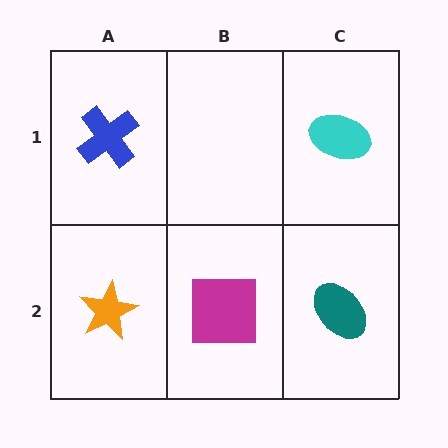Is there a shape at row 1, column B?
No, that cell is empty.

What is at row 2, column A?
An orange star.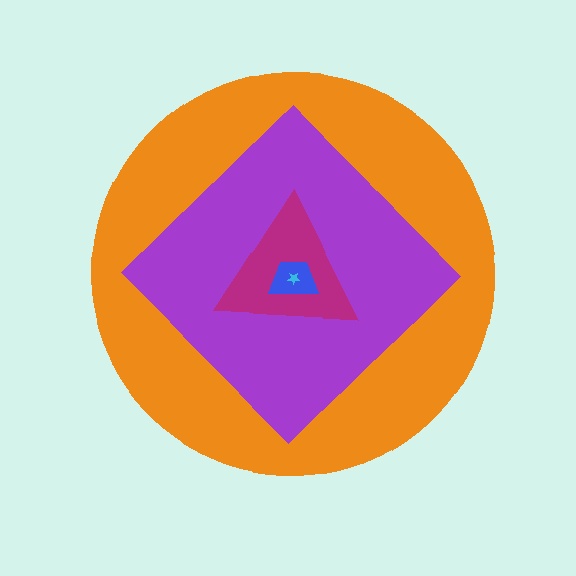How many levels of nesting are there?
5.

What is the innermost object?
The cyan star.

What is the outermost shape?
The orange circle.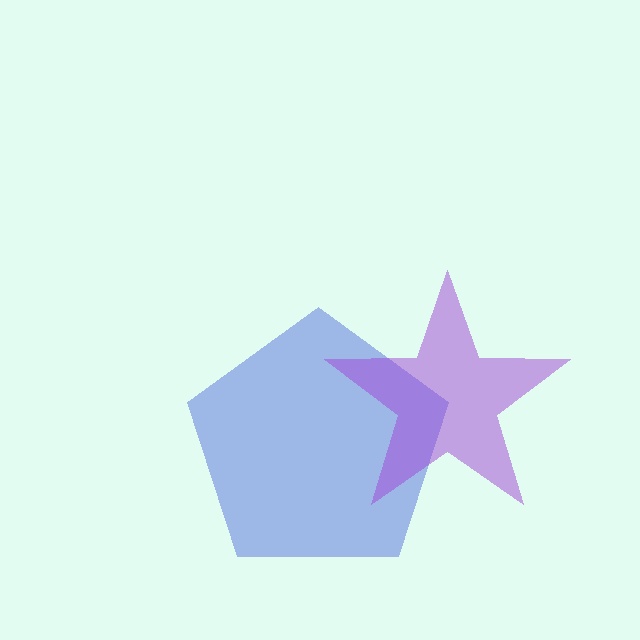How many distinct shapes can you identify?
There are 2 distinct shapes: a blue pentagon, a purple star.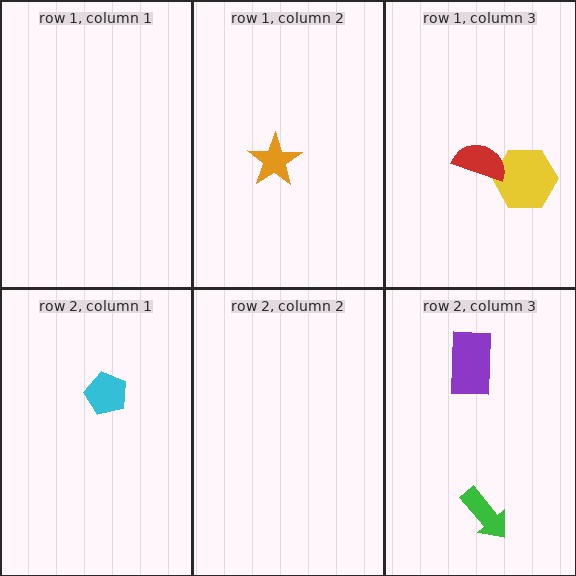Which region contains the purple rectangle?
The row 2, column 3 region.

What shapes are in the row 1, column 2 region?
The orange star.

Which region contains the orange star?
The row 1, column 2 region.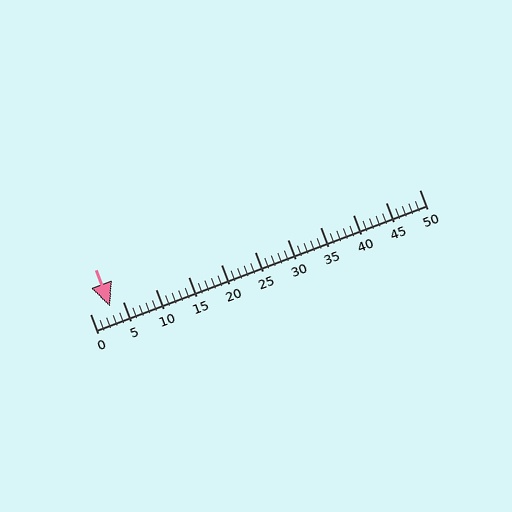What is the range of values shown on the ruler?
The ruler shows values from 0 to 50.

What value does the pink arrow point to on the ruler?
The pink arrow points to approximately 3.